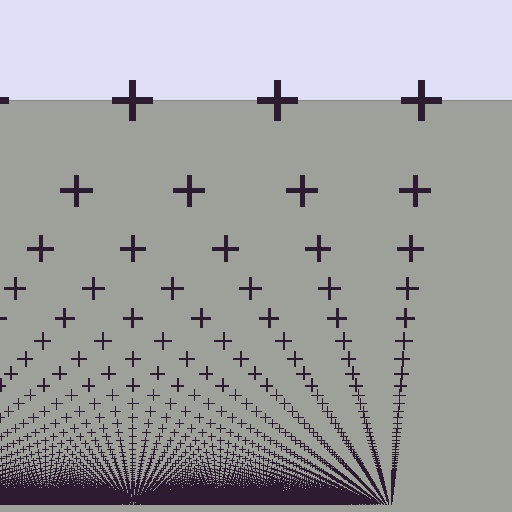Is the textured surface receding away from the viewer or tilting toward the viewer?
The surface appears to tilt toward the viewer. Texture elements get larger and sparser toward the top.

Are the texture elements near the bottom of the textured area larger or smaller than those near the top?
Smaller. The gradient is inverted — elements near the bottom are smaller and denser.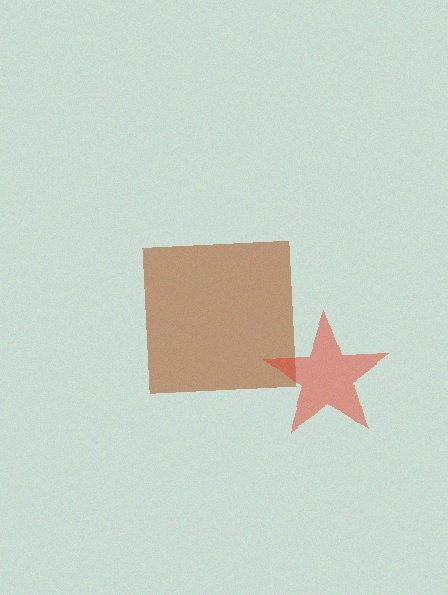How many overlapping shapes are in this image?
There are 2 overlapping shapes in the image.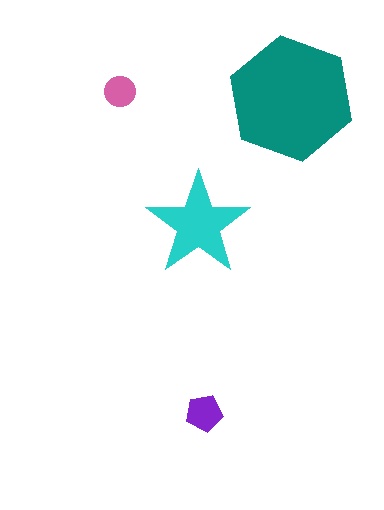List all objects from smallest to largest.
The pink circle, the purple pentagon, the cyan star, the teal hexagon.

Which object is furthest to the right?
The teal hexagon is rightmost.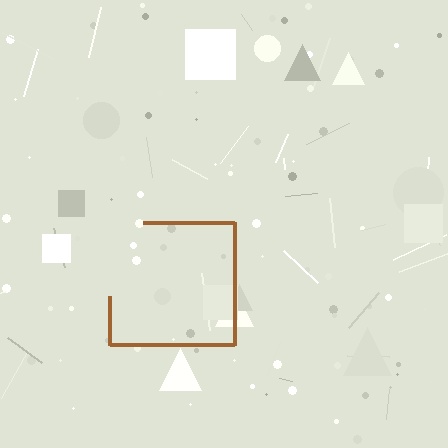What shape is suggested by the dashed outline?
The dashed outline suggests a square.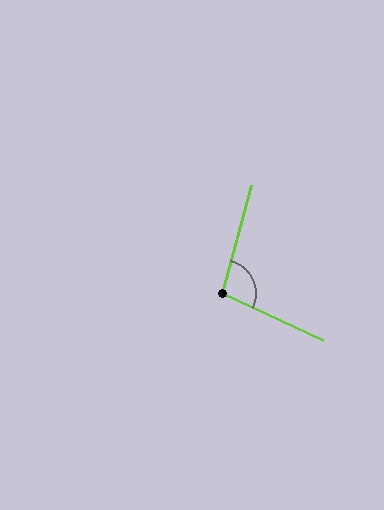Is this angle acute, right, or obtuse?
It is obtuse.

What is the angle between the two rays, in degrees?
Approximately 100 degrees.